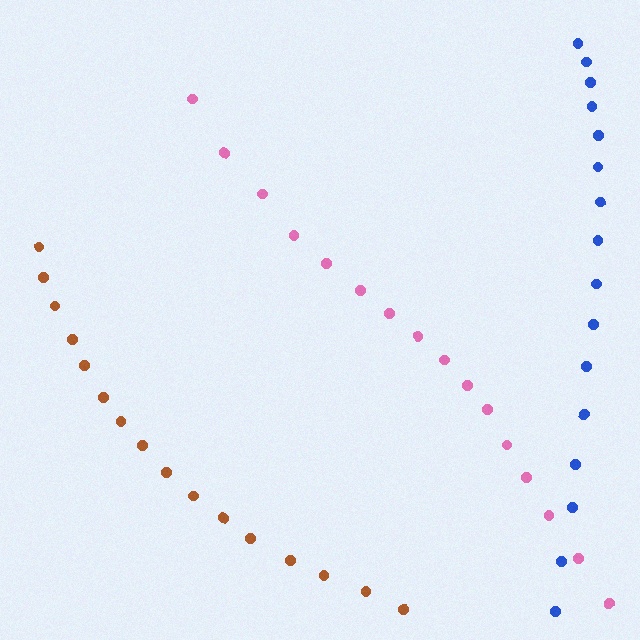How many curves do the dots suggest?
There are 3 distinct paths.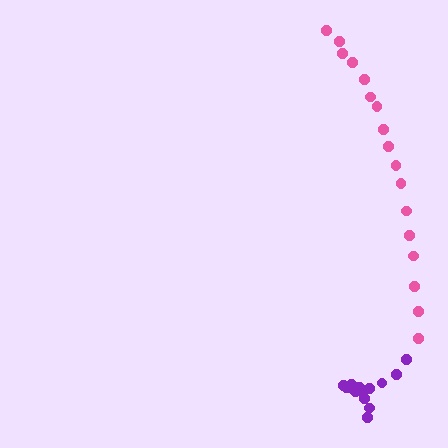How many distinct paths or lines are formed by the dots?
There are 2 distinct paths.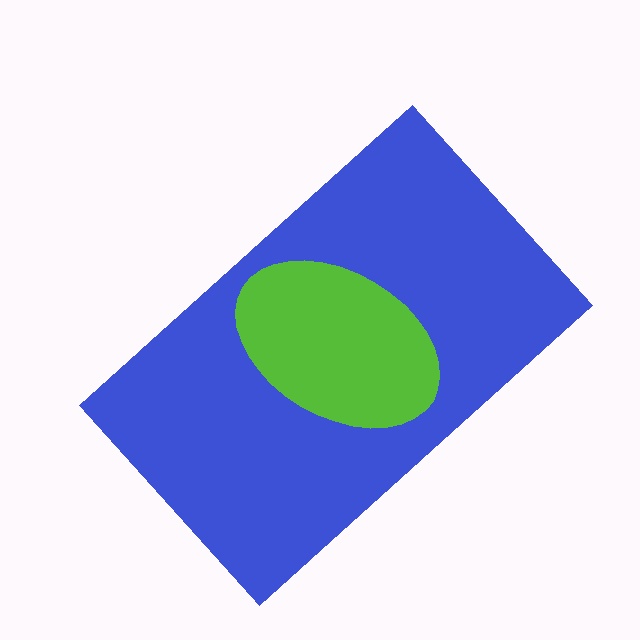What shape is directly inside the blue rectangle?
The lime ellipse.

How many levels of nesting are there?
2.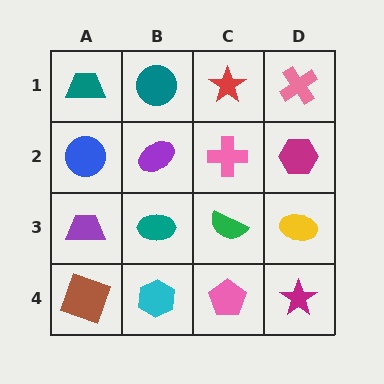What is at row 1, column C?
A red star.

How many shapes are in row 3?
4 shapes.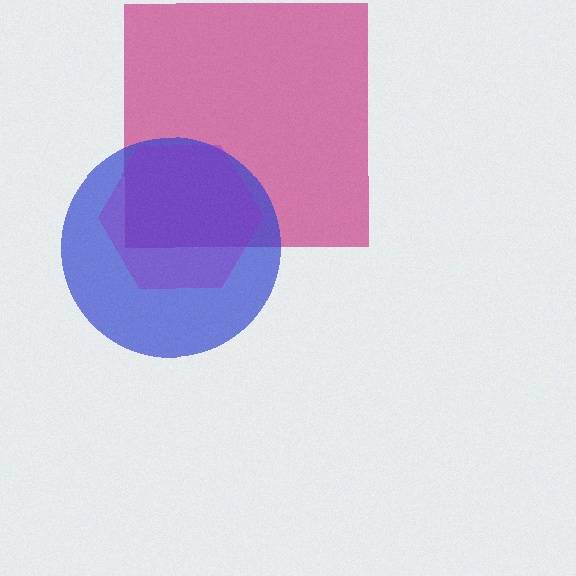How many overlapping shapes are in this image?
There are 3 overlapping shapes in the image.